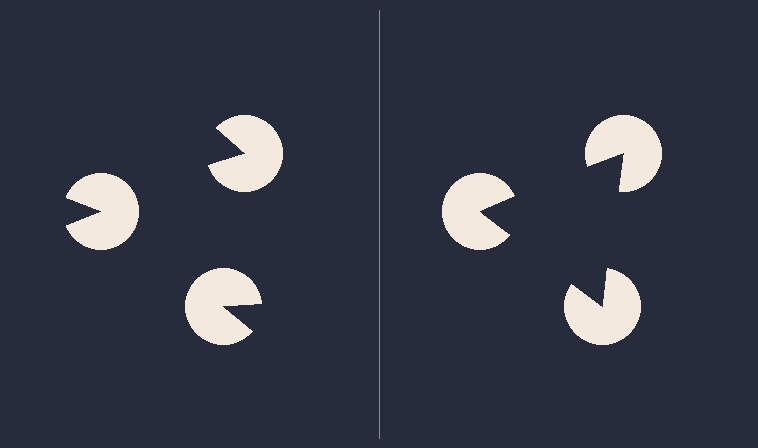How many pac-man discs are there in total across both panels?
6 — 3 on each side.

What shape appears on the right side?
An illusory triangle.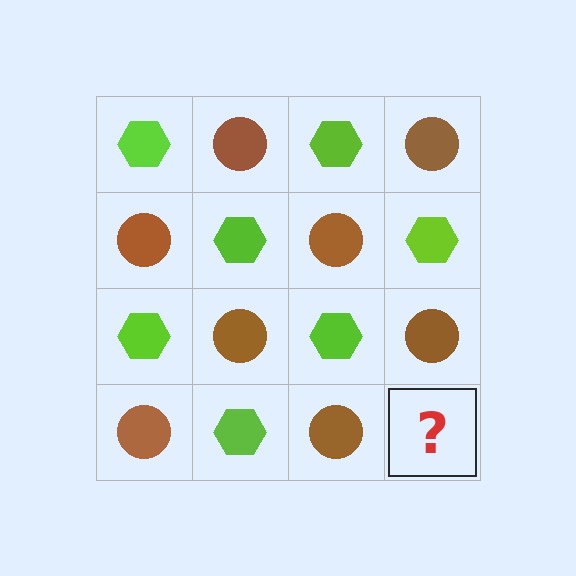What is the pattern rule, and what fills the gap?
The rule is that it alternates lime hexagon and brown circle in a checkerboard pattern. The gap should be filled with a lime hexagon.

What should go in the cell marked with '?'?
The missing cell should contain a lime hexagon.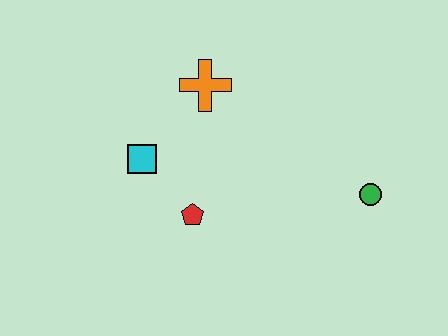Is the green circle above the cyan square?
No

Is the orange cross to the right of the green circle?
No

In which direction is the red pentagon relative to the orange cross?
The red pentagon is below the orange cross.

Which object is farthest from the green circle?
The cyan square is farthest from the green circle.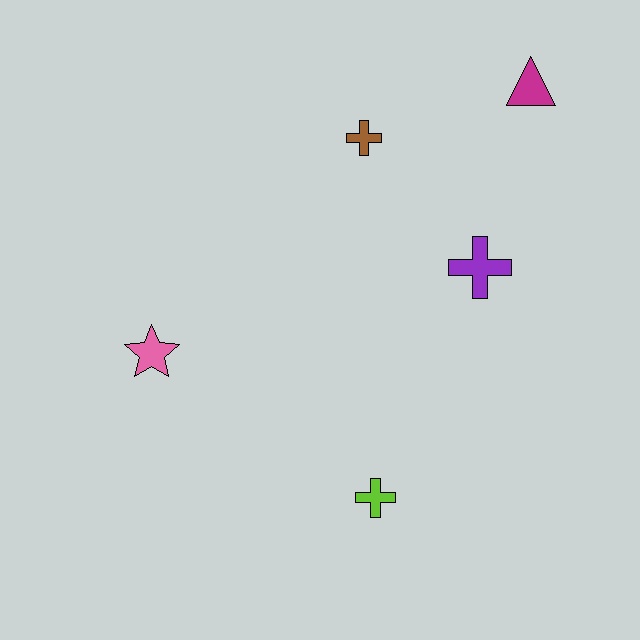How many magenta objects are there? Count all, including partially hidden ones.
There is 1 magenta object.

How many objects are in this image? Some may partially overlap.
There are 5 objects.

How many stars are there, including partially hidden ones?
There is 1 star.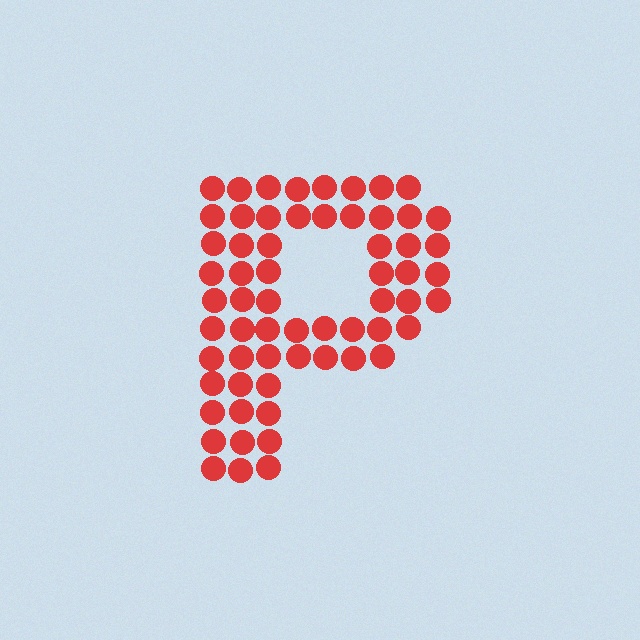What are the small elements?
The small elements are circles.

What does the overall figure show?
The overall figure shows the letter P.